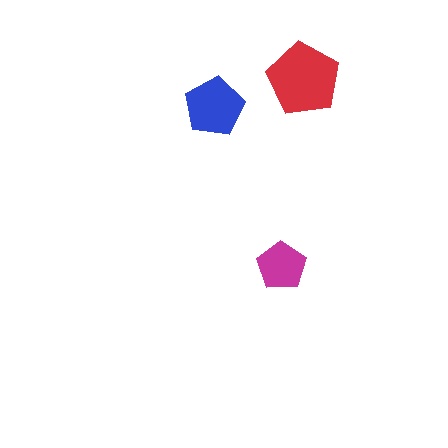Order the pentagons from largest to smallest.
the red one, the blue one, the magenta one.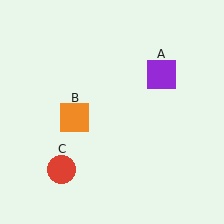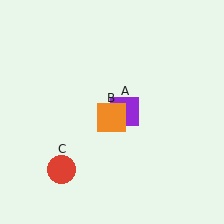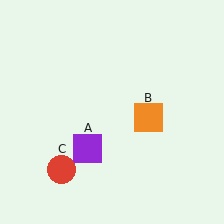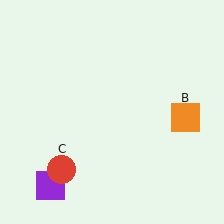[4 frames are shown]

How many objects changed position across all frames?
2 objects changed position: purple square (object A), orange square (object B).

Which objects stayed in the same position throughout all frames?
Red circle (object C) remained stationary.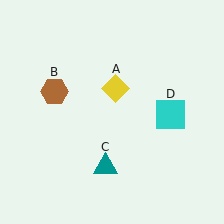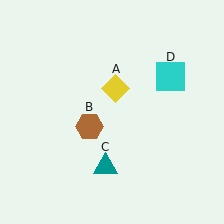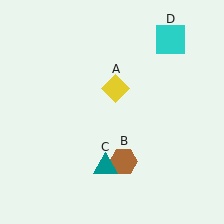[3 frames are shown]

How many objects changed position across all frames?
2 objects changed position: brown hexagon (object B), cyan square (object D).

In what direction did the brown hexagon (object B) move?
The brown hexagon (object B) moved down and to the right.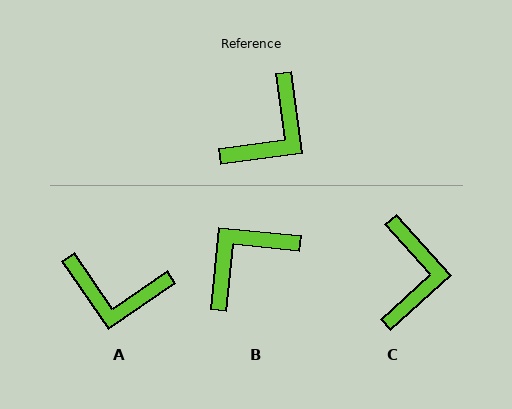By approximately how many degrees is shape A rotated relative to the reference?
Approximately 63 degrees clockwise.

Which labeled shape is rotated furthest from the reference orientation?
B, about 167 degrees away.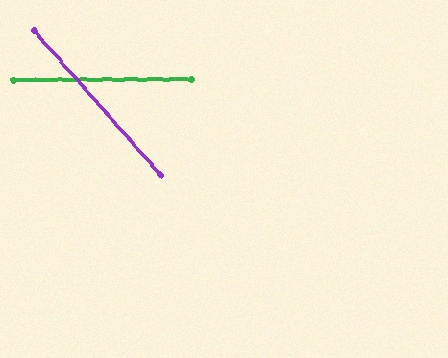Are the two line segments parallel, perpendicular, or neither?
Neither parallel nor perpendicular — they differ by about 49°.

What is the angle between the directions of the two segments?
Approximately 49 degrees.